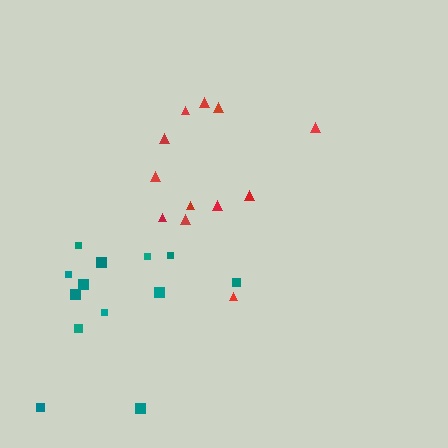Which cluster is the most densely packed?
Teal.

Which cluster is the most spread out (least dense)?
Red.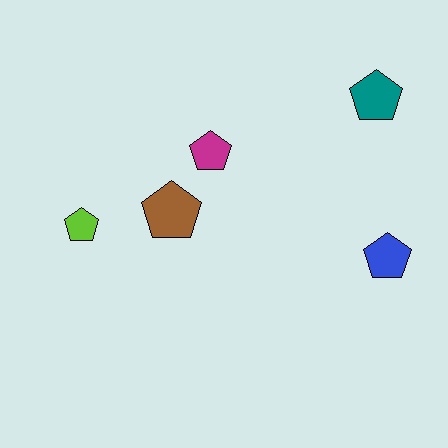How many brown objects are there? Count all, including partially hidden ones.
There is 1 brown object.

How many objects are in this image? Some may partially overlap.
There are 5 objects.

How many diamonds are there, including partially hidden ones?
There are no diamonds.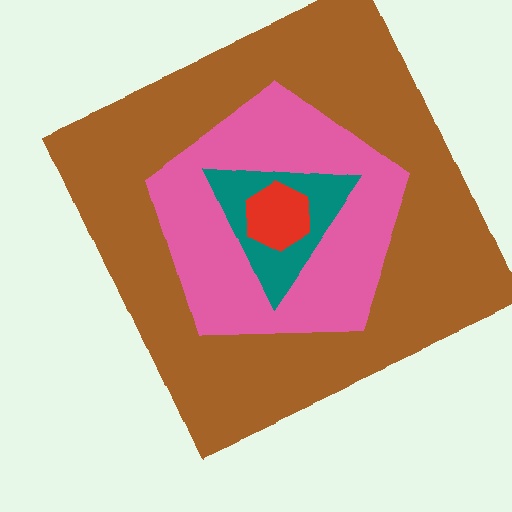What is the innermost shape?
The red hexagon.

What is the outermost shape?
The brown square.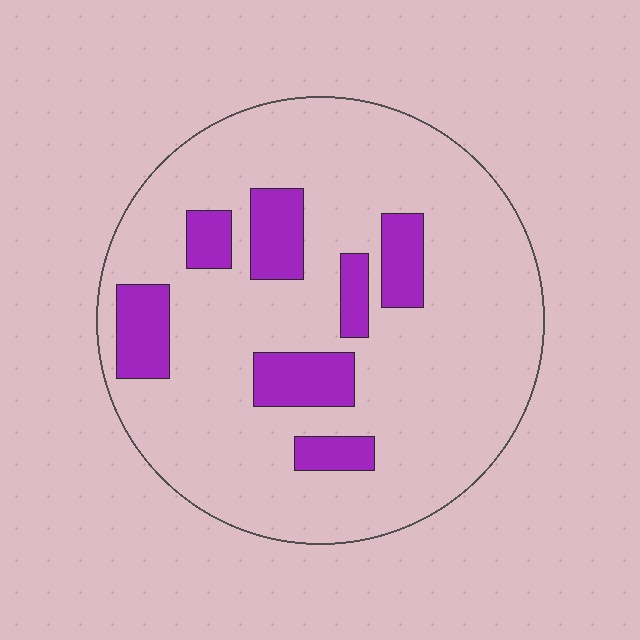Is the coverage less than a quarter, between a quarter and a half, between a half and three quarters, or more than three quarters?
Less than a quarter.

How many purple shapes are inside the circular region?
7.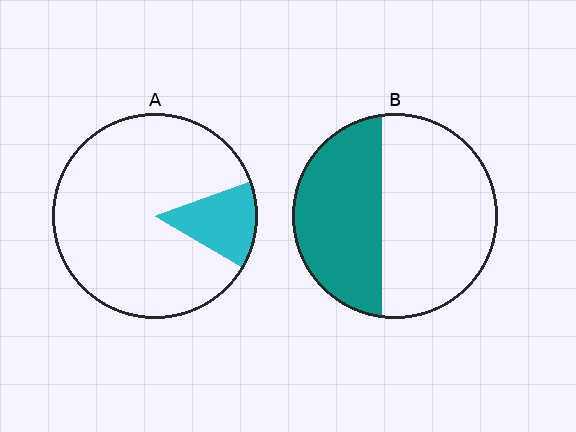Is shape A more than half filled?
No.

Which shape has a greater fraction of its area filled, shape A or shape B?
Shape B.